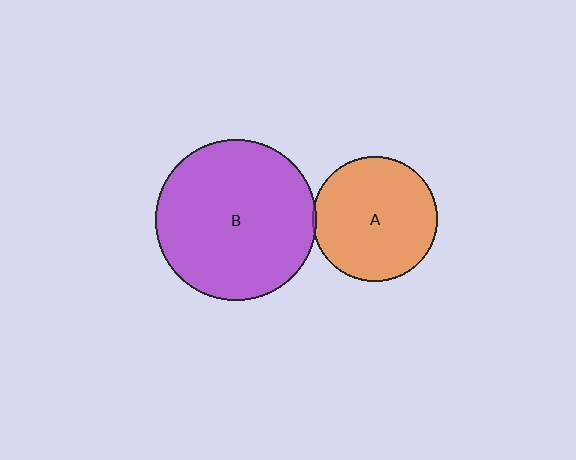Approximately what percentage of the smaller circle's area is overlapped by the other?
Approximately 5%.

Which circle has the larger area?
Circle B (purple).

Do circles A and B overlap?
Yes.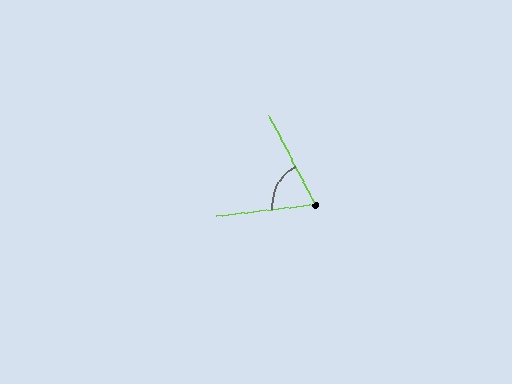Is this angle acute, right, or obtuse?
It is acute.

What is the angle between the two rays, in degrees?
Approximately 69 degrees.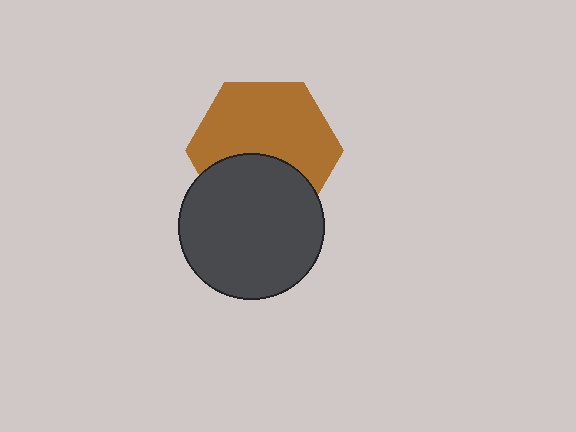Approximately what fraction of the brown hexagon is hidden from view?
Roughly 37% of the brown hexagon is hidden behind the dark gray circle.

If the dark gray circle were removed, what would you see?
You would see the complete brown hexagon.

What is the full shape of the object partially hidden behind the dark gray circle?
The partially hidden object is a brown hexagon.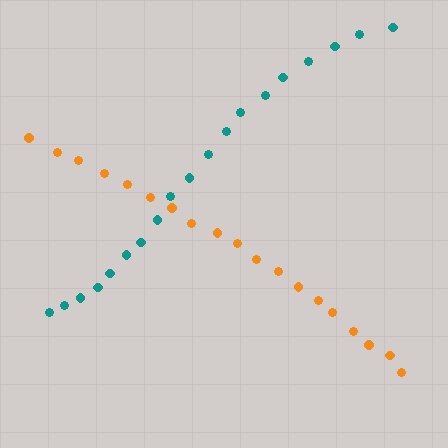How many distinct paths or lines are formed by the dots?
There are 2 distinct paths.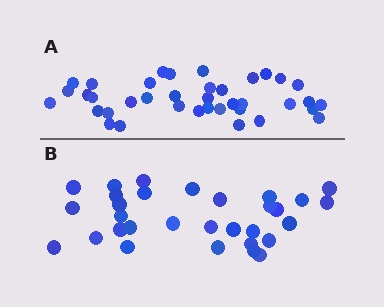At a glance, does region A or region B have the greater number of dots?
Region A (the top region) has more dots.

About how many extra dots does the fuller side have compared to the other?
Region A has roughly 8 or so more dots than region B.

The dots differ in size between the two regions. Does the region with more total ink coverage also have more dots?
No. Region B has more total ink coverage because its dots are larger, but region A actually contains more individual dots. Total area can be misleading — the number of items is what matters here.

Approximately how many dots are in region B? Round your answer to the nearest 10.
About 30 dots. (The exact count is 31, which rounds to 30.)